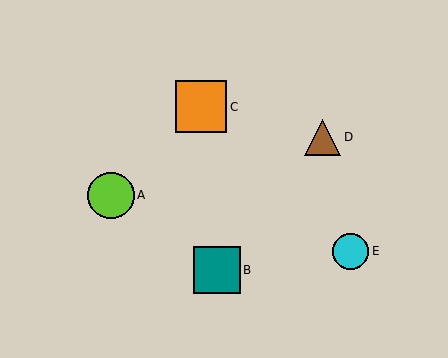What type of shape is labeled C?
Shape C is an orange square.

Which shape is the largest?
The orange square (labeled C) is the largest.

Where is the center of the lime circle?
The center of the lime circle is at (111, 195).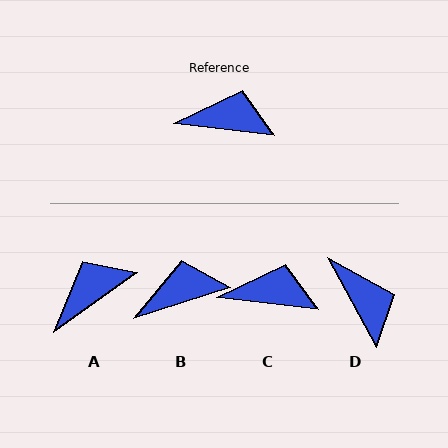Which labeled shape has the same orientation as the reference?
C.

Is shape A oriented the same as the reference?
No, it is off by about 42 degrees.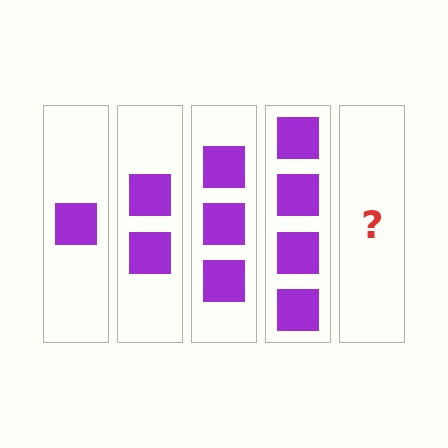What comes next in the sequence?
The next element should be 5 squares.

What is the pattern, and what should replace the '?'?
The pattern is that each step adds one more square. The '?' should be 5 squares.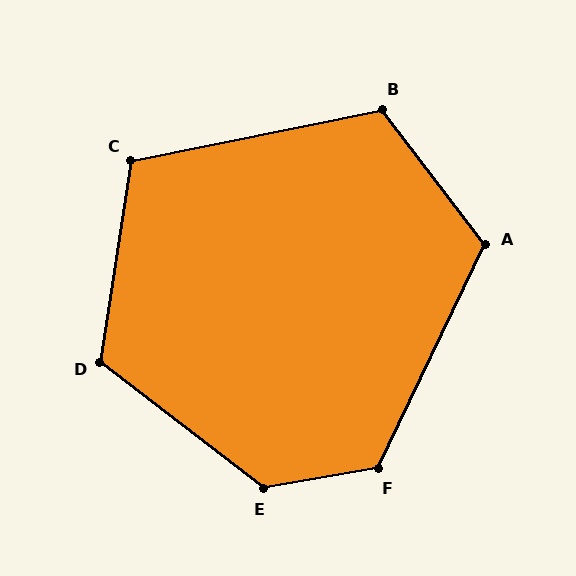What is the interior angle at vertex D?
Approximately 119 degrees (obtuse).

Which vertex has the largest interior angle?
E, at approximately 133 degrees.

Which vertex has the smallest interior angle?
C, at approximately 110 degrees.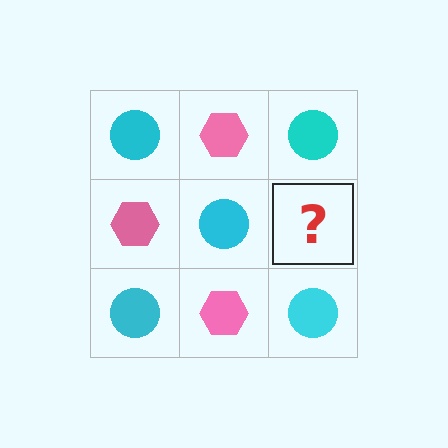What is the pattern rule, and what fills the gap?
The rule is that it alternates cyan circle and pink hexagon in a checkerboard pattern. The gap should be filled with a pink hexagon.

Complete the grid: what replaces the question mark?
The question mark should be replaced with a pink hexagon.